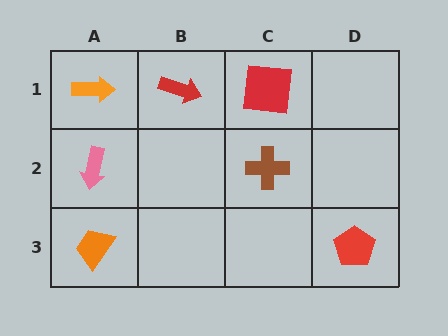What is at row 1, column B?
A red arrow.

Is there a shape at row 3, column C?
No, that cell is empty.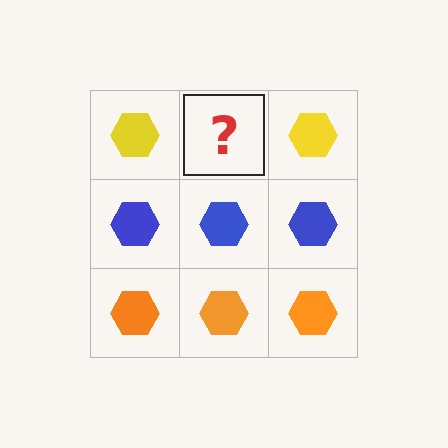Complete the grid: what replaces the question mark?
The question mark should be replaced with a yellow hexagon.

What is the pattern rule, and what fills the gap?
The rule is that each row has a consistent color. The gap should be filled with a yellow hexagon.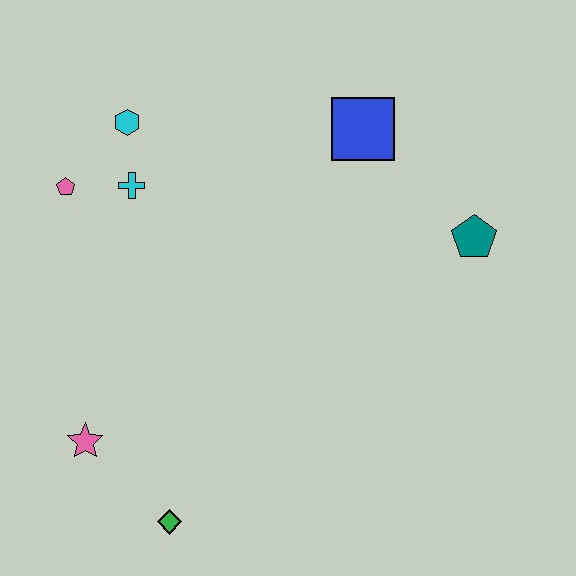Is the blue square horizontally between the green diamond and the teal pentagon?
Yes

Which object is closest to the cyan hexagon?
The cyan cross is closest to the cyan hexagon.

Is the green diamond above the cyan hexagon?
No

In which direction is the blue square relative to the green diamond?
The blue square is above the green diamond.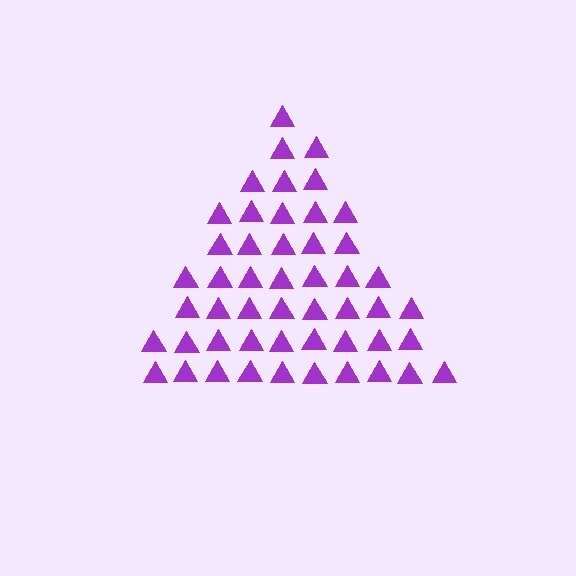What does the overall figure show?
The overall figure shows a triangle.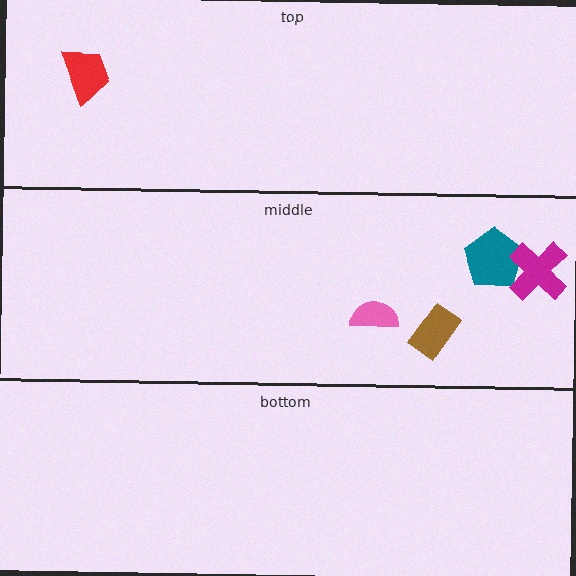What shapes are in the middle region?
The pink semicircle, the teal pentagon, the brown rectangle, the magenta cross.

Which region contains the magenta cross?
The middle region.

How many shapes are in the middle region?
4.